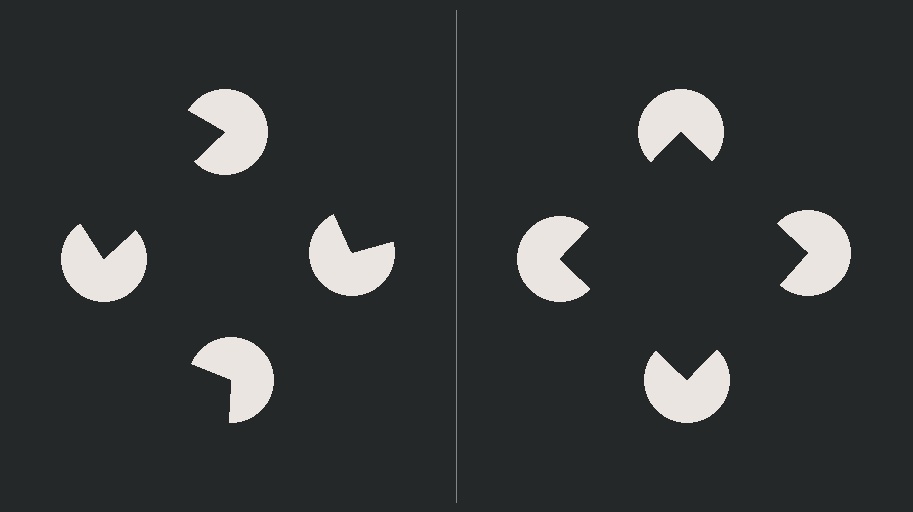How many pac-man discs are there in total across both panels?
8 — 4 on each side.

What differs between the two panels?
The pac-man discs are positioned identically on both sides; only the wedge orientations differ. On the right they align to a square; on the left they are misaligned.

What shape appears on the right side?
An illusory square.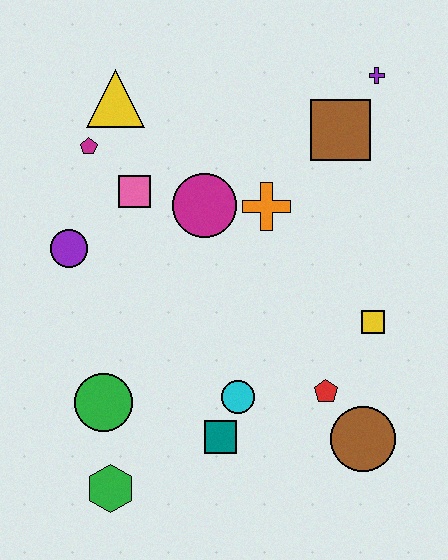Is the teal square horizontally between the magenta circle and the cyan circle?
Yes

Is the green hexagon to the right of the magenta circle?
No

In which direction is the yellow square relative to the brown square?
The yellow square is below the brown square.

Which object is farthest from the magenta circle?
The green hexagon is farthest from the magenta circle.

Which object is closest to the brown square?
The purple cross is closest to the brown square.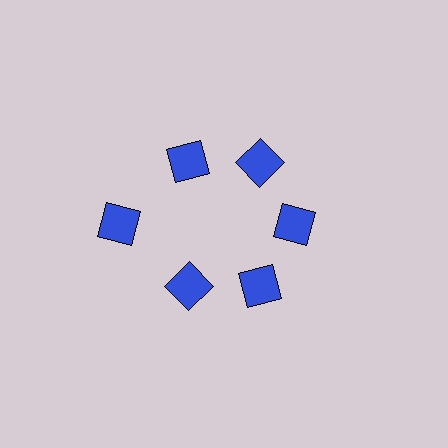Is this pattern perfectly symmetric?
No. The 6 blue diamonds are arranged in a ring, but one element near the 9 o'clock position is pushed outward from the center, breaking the 6-fold rotational symmetry.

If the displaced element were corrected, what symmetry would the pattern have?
It would have 6-fold rotational symmetry — the pattern would map onto itself every 60 degrees.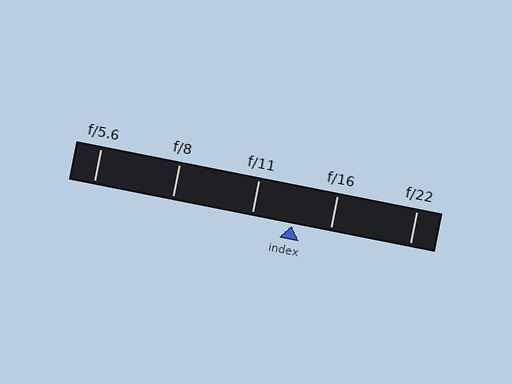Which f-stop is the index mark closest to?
The index mark is closest to f/16.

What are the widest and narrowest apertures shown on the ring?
The widest aperture shown is f/5.6 and the narrowest is f/22.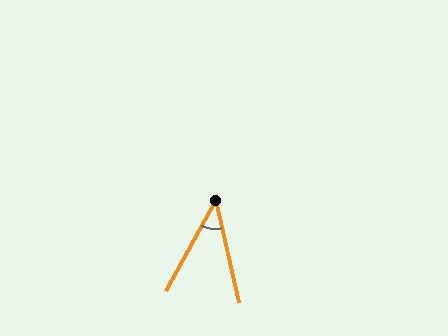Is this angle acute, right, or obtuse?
It is acute.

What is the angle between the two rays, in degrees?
Approximately 41 degrees.